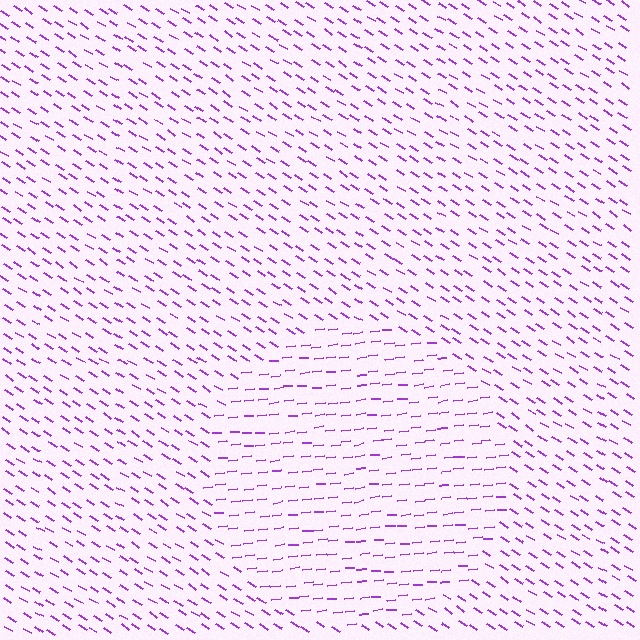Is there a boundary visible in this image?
Yes, there is a texture boundary formed by a change in line orientation.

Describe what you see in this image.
The image is filled with small purple line segments. A circle region in the image has lines oriented differently from the surrounding lines, creating a visible texture boundary.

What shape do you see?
I see a circle.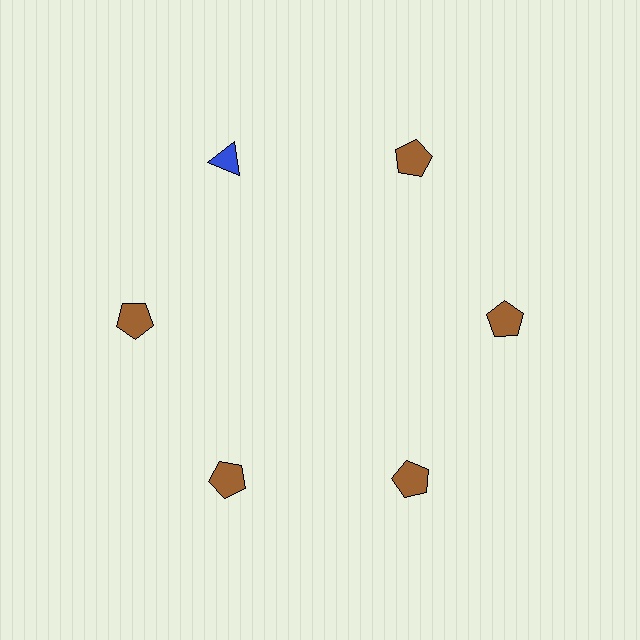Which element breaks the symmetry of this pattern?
The blue triangle at roughly the 11 o'clock position breaks the symmetry. All other shapes are brown pentagons.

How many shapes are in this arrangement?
There are 6 shapes arranged in a ring pattern.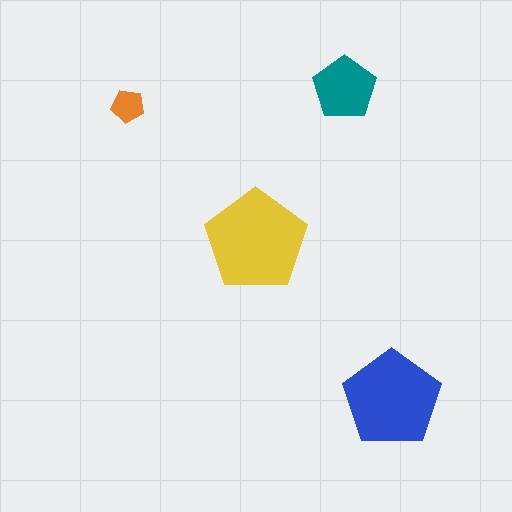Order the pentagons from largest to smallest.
the yellow one, the blue one, the teal one, the orange one.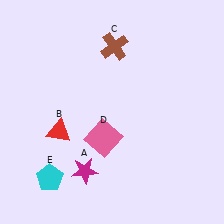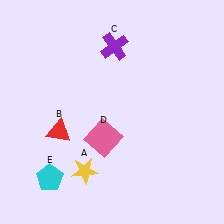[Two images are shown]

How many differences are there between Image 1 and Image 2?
There are 2 differences between the two images.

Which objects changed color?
A changed from magenta to yellow. C changed from brown to purple.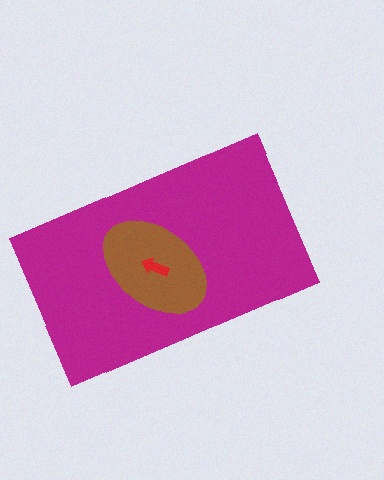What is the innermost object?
The red arrow.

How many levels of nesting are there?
3.